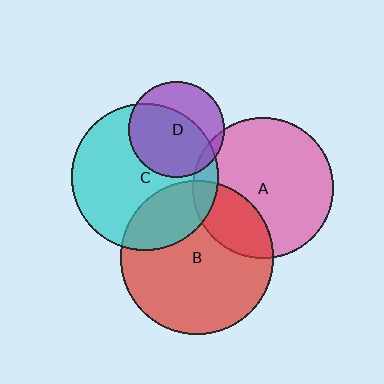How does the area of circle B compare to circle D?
Approximately 2.5 times.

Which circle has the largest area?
Circle B (red).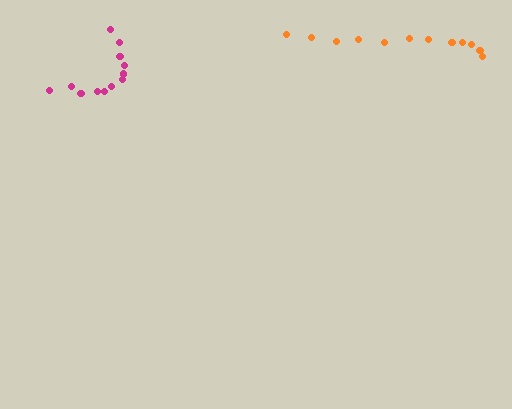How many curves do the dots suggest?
There are 2 distinct paths.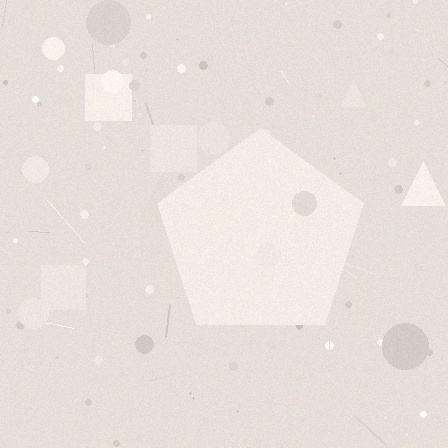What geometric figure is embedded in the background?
A pentagon is embedded in the background.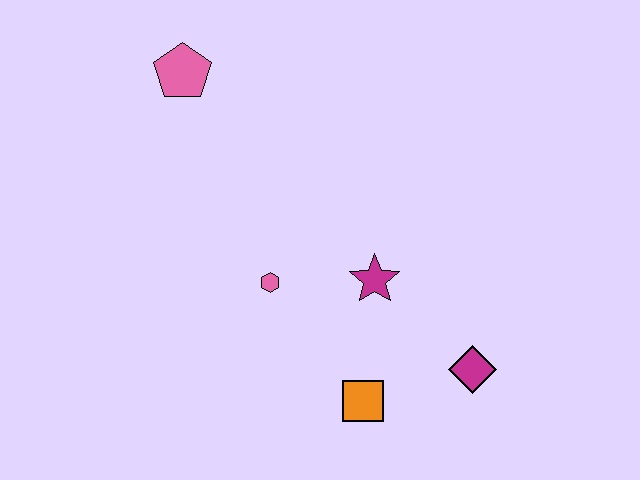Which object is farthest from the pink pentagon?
The magenta diamond is farthest from the pink pentagon.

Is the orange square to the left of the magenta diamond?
Yes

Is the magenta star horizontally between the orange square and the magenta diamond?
Yes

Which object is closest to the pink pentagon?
The pink hexagon is closest to the pink pentagon.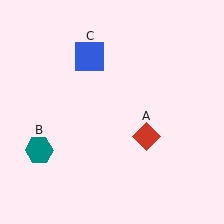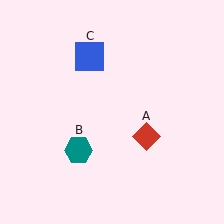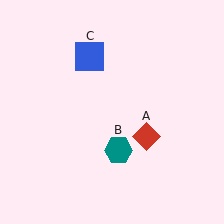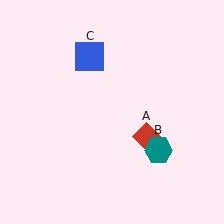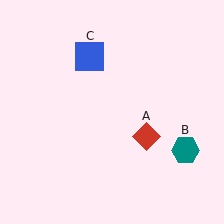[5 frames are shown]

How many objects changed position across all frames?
1 object changed position: teal hexagon (object B).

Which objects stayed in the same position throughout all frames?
Red diamond (object A) and blue square (object C) remained stationary.